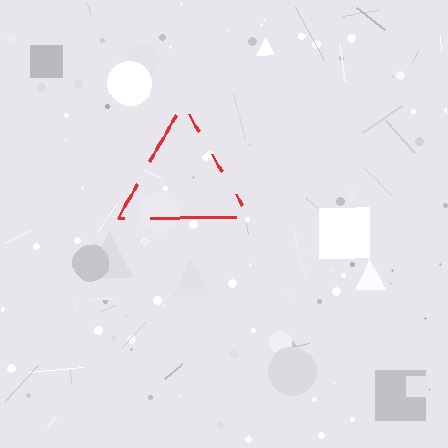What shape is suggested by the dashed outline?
The dashed outline suggests a triangle.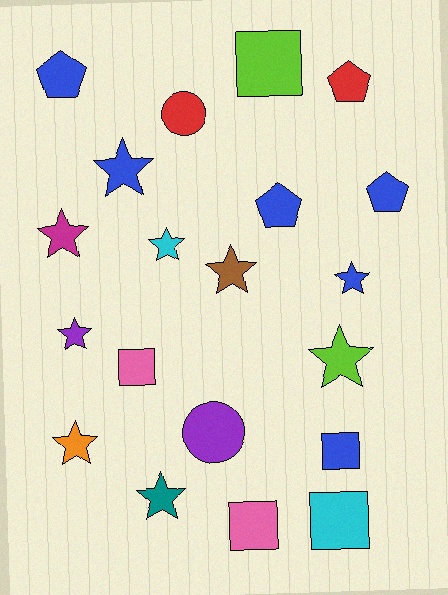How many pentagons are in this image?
There are 4 pentagons.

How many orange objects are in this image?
There is 1 orange object.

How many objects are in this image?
There are 20 objects.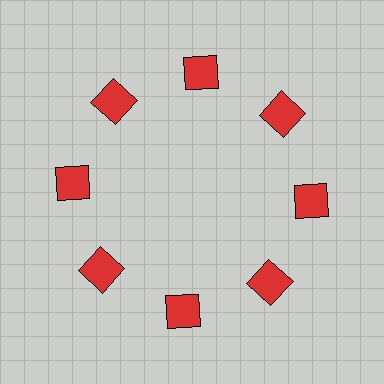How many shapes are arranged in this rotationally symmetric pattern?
There are 8 shapes, arranged in 8 groups of 1.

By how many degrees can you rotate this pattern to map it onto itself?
The pattern maps onto itself every 45 degrees of rotation.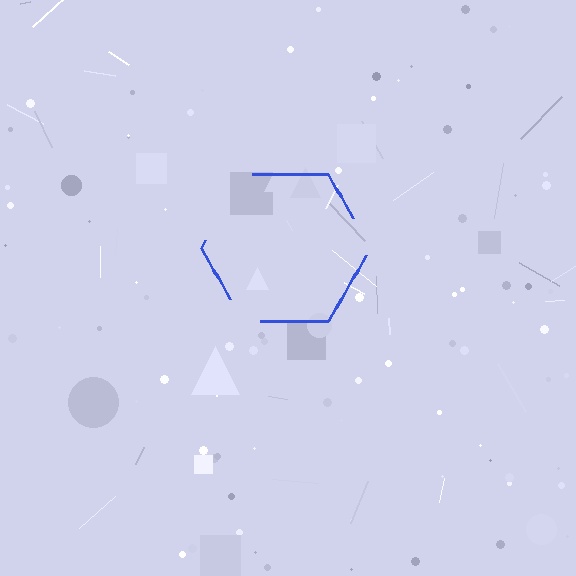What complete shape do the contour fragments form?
The contour fragments form a hexagon.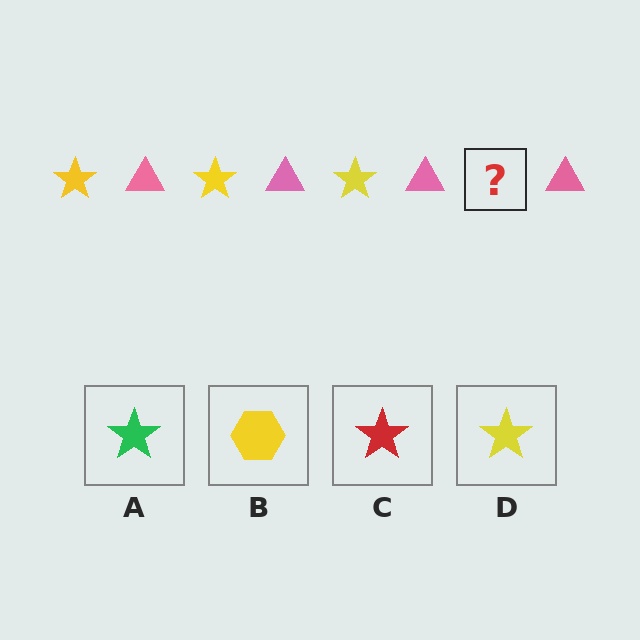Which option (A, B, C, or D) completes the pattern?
D.